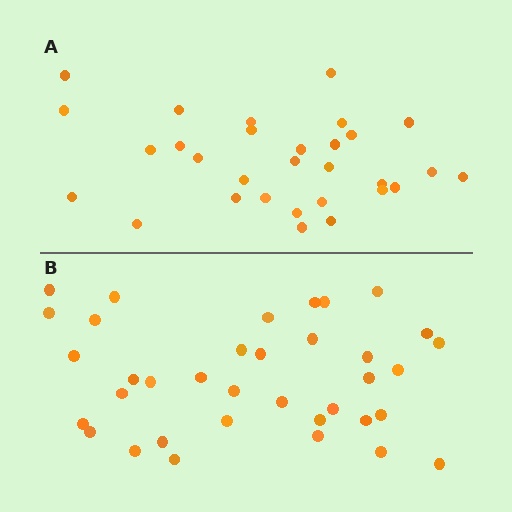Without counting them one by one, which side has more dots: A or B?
Region B (the bottom region) has more dots.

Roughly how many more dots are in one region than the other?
Region B has about 6 more dots than region A.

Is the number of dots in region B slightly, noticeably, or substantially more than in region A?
Region B has only slightly more — the two regions are fairly close. The ratio is roughly 1.2 to 1.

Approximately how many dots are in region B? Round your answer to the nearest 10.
About 40 dots. (The exact count is 36, which rounds to 40.)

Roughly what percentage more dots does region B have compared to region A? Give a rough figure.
About 20% more.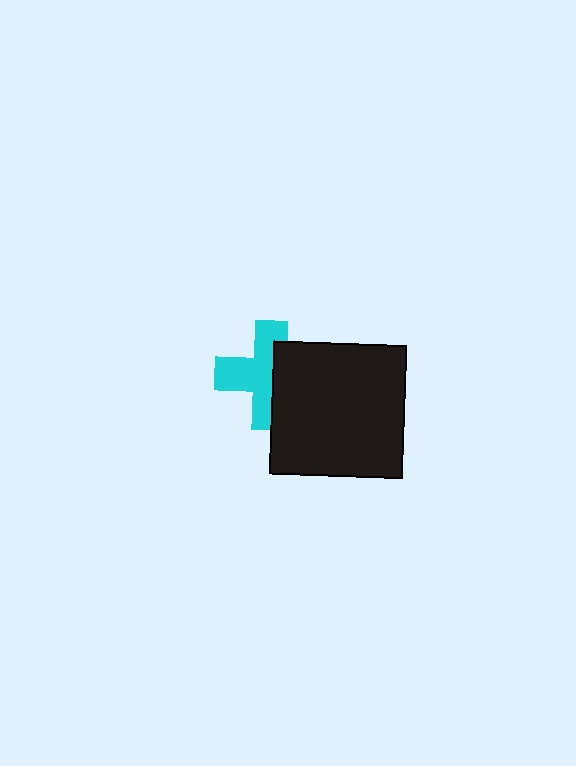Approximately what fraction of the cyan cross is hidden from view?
Roughly 42% of the cyan cross is hidden behind the black square.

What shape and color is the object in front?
The object in front is a black square.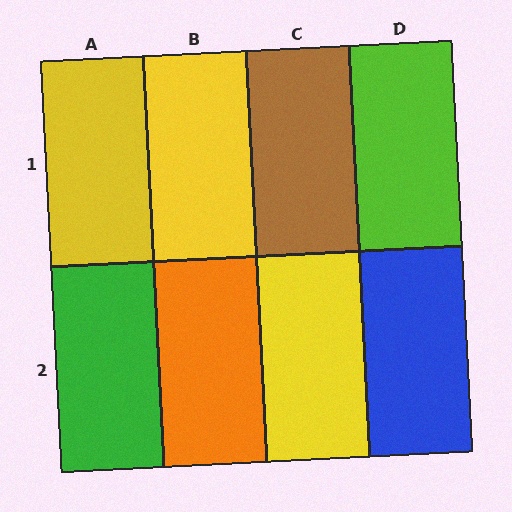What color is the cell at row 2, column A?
Green.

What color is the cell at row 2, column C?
Yellow.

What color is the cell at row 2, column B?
Orange.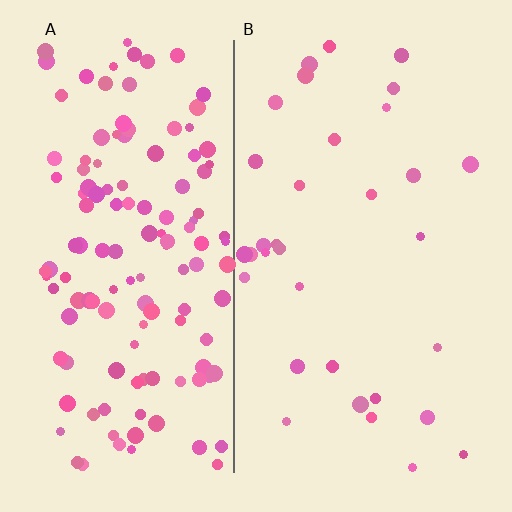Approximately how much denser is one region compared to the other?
Approximately 4.2× — region A over region B.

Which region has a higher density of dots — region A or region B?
A (the left).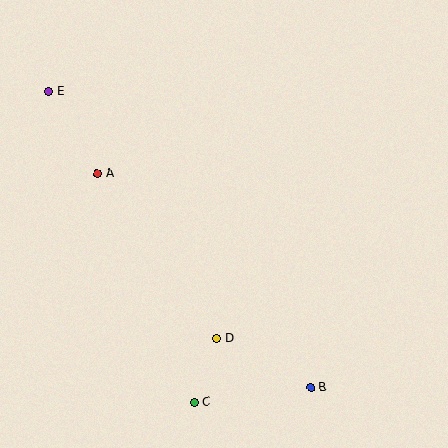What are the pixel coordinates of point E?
Point E is at (49, 91).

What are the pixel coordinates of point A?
Point A is at (97, 174).